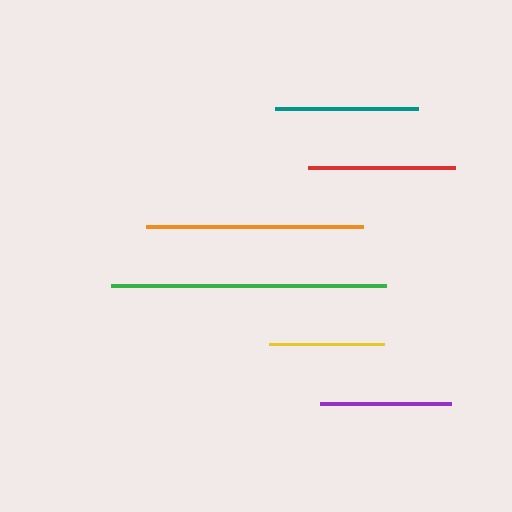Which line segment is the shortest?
The yellow line is the shortest at approximately 114 pixels.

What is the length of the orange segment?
The orange segment is approximately 217 pixels long.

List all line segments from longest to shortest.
From longest to shortest: green, orange, red, teal, purple, yellow.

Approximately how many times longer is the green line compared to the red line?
The green line is approximately 1.9 times the length of the red line.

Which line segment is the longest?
The green line is the longest at approximately 275 pixels.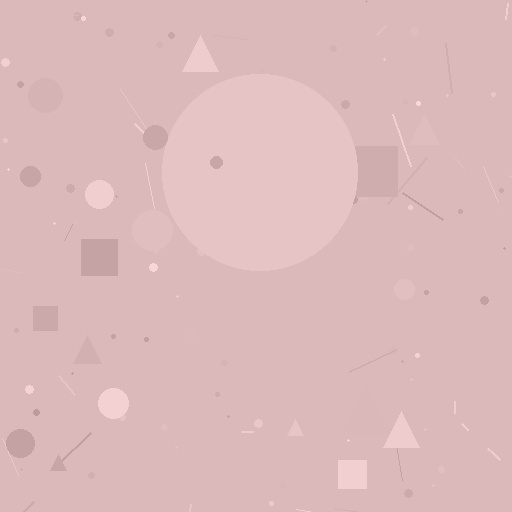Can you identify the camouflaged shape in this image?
The camouflaged shape is a circle.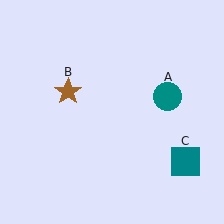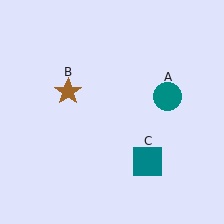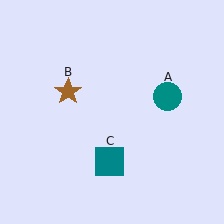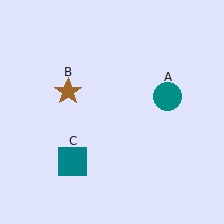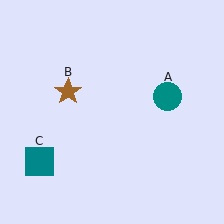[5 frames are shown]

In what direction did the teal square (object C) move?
The teal square (object C) moved left.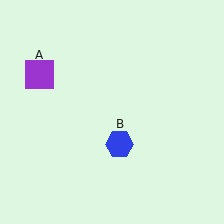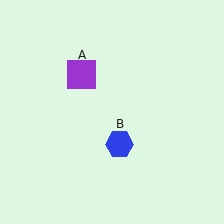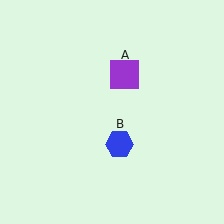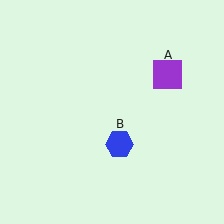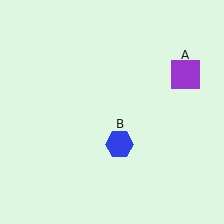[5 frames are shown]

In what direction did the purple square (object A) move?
The purple square (object A) moved right.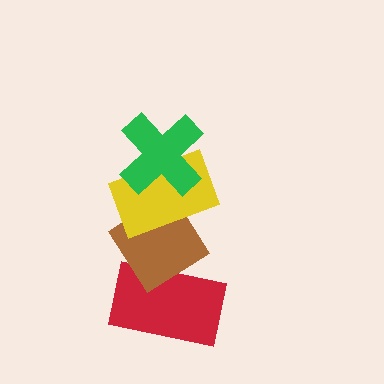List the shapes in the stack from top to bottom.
From top to bottom: the green cross, the yellow rectangle, the brown diamond, the red rectangle.